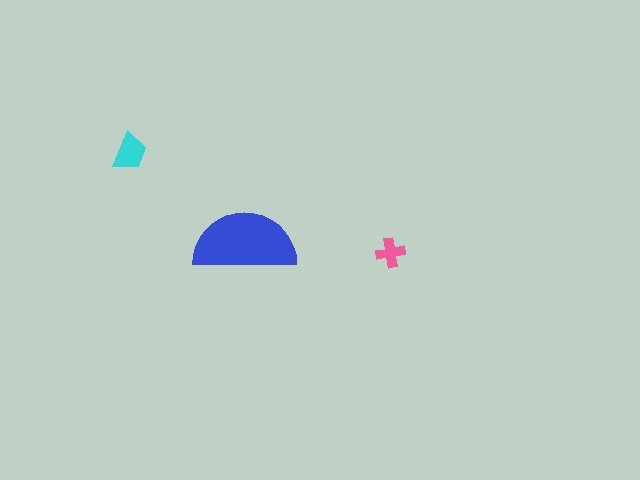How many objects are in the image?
There are 3 objects in the image.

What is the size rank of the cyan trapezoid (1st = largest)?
2nd.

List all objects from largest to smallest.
The blue semicircle, the cyan trapezoid, the pink cross.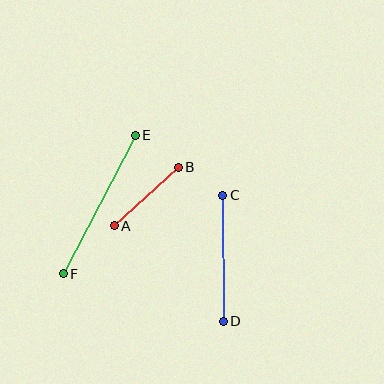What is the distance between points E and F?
The distance is approximately 156 pixels.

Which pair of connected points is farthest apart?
Points E and F are farthest apart.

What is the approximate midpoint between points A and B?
The midpoint is at approximately (146, 196) pixels.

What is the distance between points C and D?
The distance is approximately 126 pixels.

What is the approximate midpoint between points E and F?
The midpoint is at approximately (99, 204) pixels.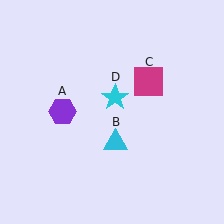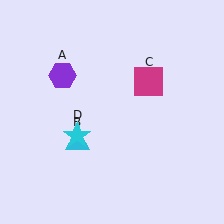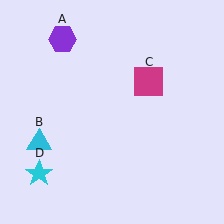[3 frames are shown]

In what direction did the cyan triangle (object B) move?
The cyan triangle (object B) moved left.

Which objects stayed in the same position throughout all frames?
Magenta square (object C) remained stationary.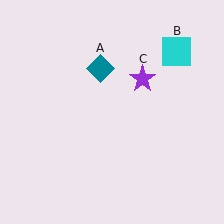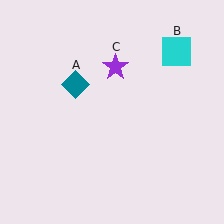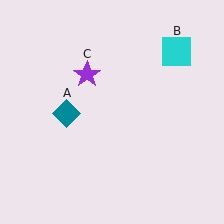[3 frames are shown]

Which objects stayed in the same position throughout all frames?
Cyan square (object B) remained stationary.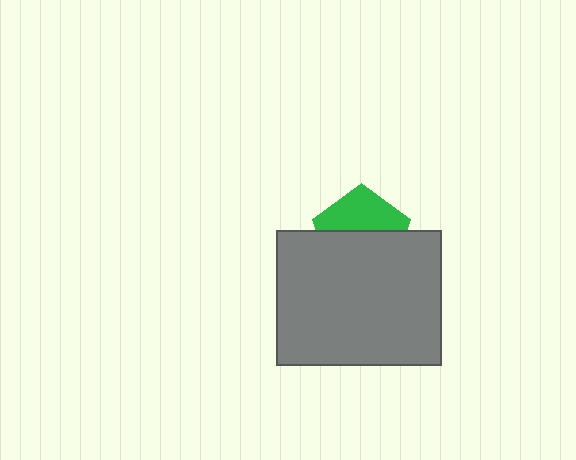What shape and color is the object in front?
The object in front is a gray rectangle.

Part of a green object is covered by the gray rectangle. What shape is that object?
It is a pentagon.